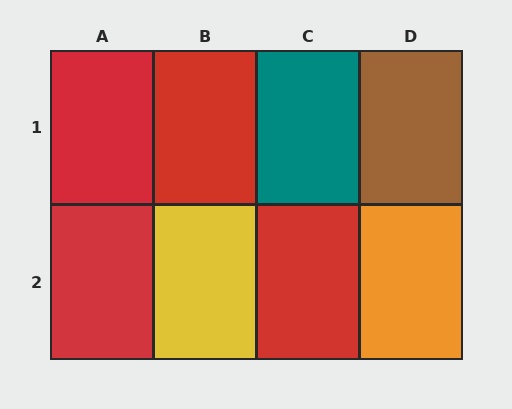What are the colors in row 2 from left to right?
Red, yellow, red, orange.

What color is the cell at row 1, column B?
Red.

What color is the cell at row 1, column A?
Red.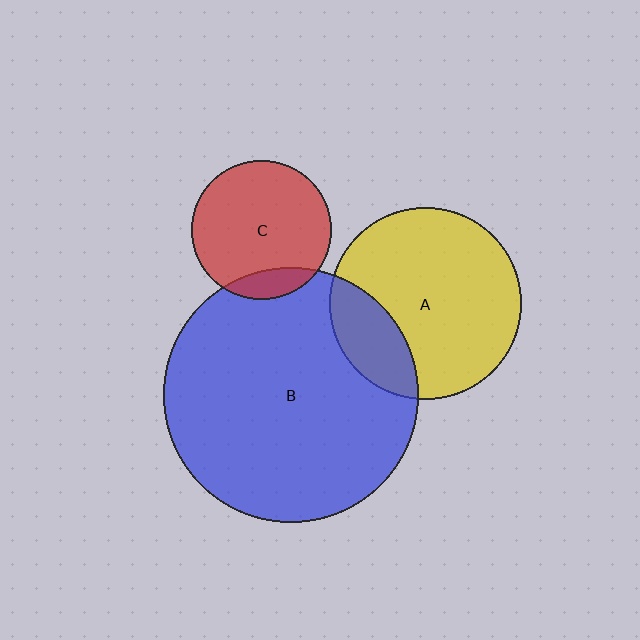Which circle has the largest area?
Circle B (blue).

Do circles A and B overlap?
Yes.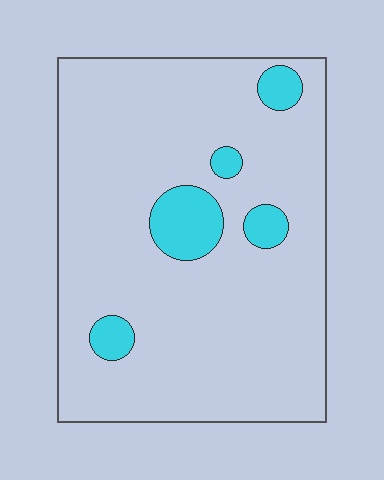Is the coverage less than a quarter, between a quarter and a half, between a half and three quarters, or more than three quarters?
Less than a quarter.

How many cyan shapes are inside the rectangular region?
5.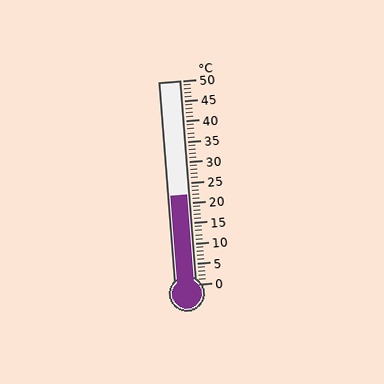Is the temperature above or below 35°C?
The temperature is below 35°C.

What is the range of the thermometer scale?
The thermometer scale ranges from 0°C to 50°C.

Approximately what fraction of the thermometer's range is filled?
The thermometer is filled to approximately 45% of its range.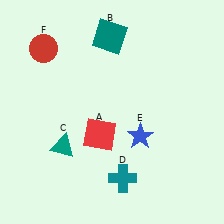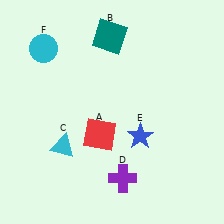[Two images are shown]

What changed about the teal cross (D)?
In Image 1, D is teal. In Image 2, it changed to purple.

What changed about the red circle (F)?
In Image 1, F is red. In Image 2, it changed to cyan.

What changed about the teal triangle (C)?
In Image 1, C is teal. In Image 2, it changed to cyan.